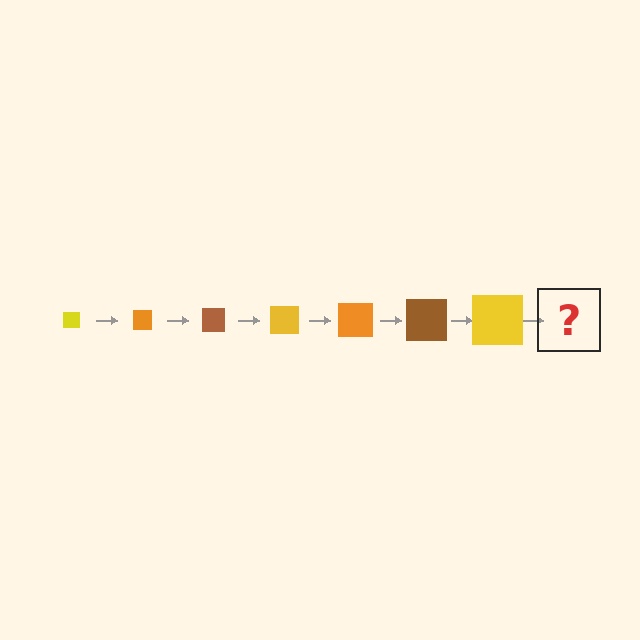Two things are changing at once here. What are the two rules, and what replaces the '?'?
The two rules are that the square grows larger each step and the color cycles through yellow, orange, and brown. The '?' should be an orange square, larger than the previous one.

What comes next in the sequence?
The next element should be an orange square, larger than the previous one.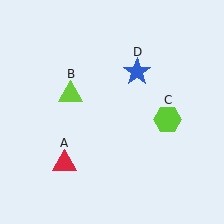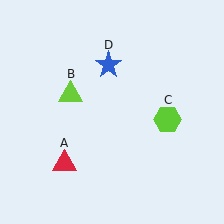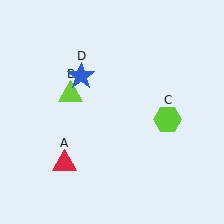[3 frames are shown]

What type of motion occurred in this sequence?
The blue star (object D) rotated counterclockwise around the center of the scene.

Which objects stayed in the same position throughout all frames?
Red triangle (object A) and lime triangle (object B) and lime hexagon (object C) remained stationary.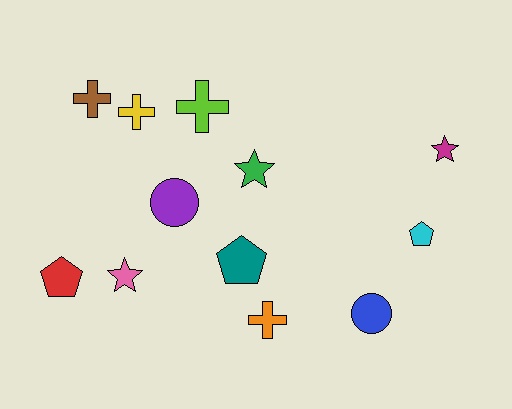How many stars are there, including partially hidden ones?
There are 3 stars.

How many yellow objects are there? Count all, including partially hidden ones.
There is 1 yellow object.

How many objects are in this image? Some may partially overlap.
There are 12 objects.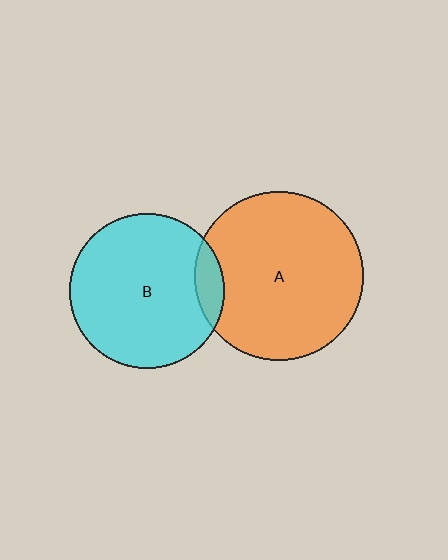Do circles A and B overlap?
Yes.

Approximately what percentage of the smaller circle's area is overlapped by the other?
Approximately 10%.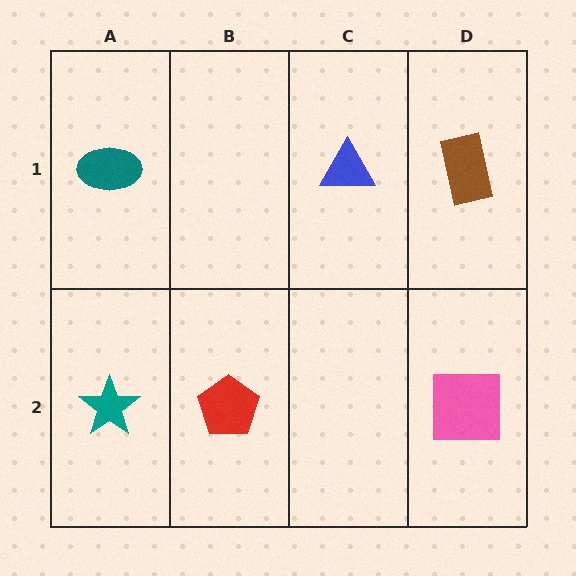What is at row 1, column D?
A brown rectangle.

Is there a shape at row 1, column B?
No, that cell is empty.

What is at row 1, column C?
A blue triangle.